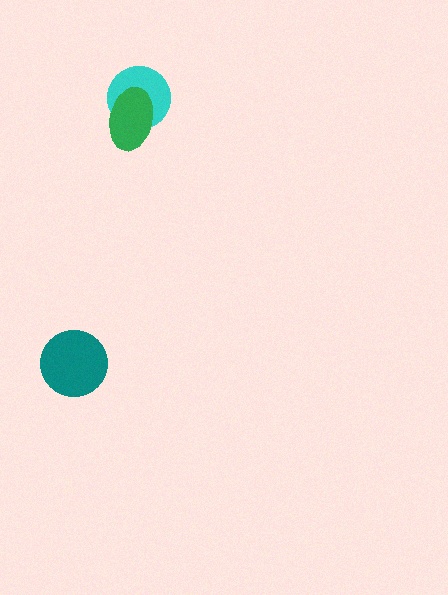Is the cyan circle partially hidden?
Yes, it is partially covered by another shape.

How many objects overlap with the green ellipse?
1 object overlaps with the green ellipse.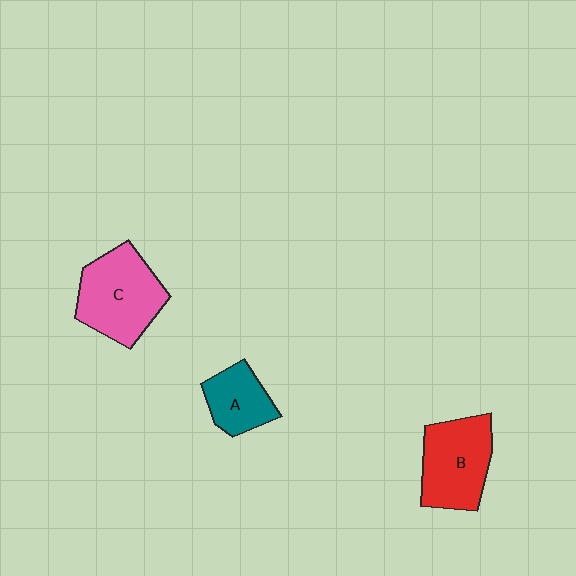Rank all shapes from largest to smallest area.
From largest to smallest: C (pink), B (red), A (teal).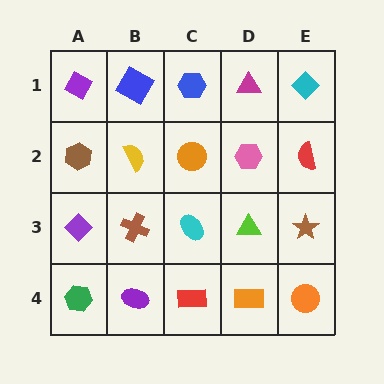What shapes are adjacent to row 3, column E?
A red semicircle (row 2, column E), an orange circle (row 4, column E), a lime triangle (row 3, column D).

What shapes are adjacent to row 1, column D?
A pink hexagon (row 2, column D), a blue hexagon (row 1, column C), a cyan diamond (row 1, column E).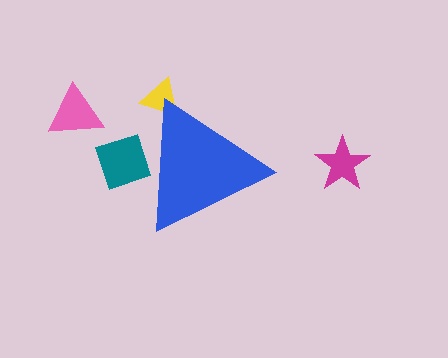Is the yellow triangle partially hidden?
Yes, the yellow triangle is partially hidden behind the blue triangle.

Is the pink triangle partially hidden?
No, the pink triangle is fully visible.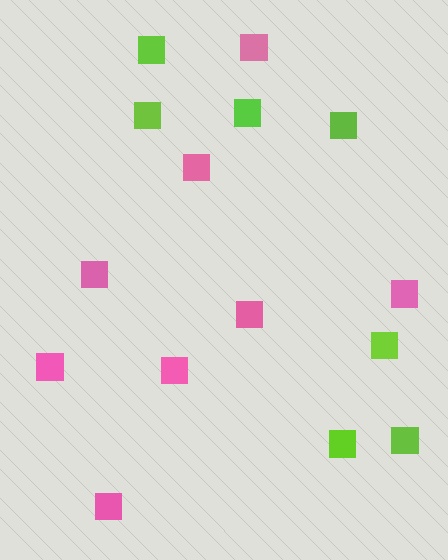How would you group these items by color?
There are 2 groups: one group of lime squares (7) and one group of pink squares (8).